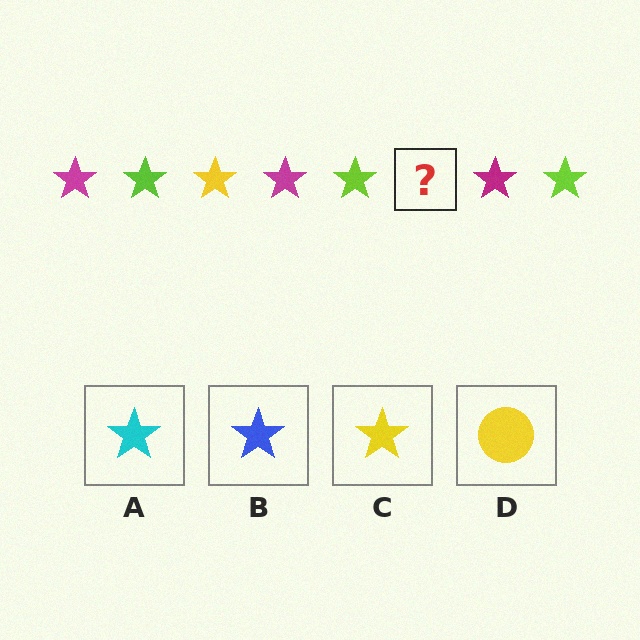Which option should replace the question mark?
Option C.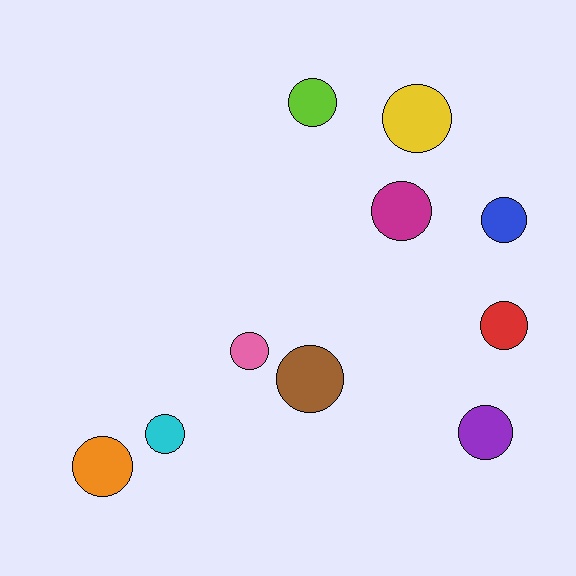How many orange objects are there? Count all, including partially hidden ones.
There is 1 orange object.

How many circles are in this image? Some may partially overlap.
There are 10 circles.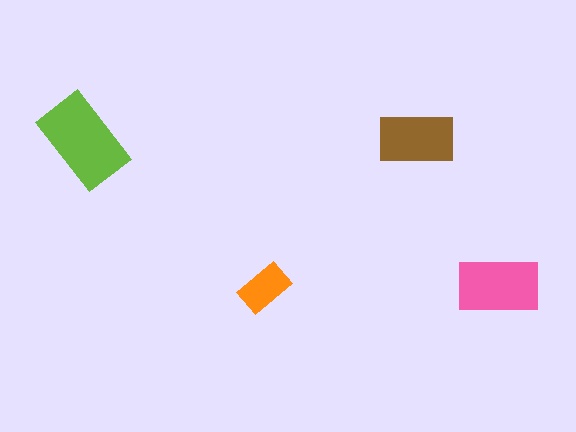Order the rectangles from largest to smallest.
the lime one, the pink one, the brown one, the orange one.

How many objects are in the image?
There are 4 objects in the image.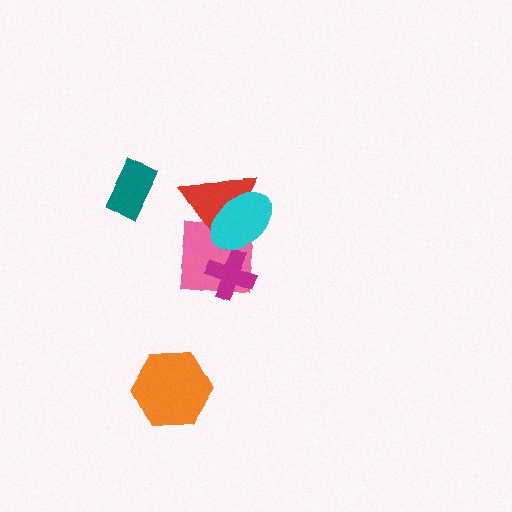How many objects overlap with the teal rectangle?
0 objects overlap with the teal rectangle.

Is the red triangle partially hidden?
Yes, it is partially covered by another shape.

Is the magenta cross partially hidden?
No, no other shape covers it.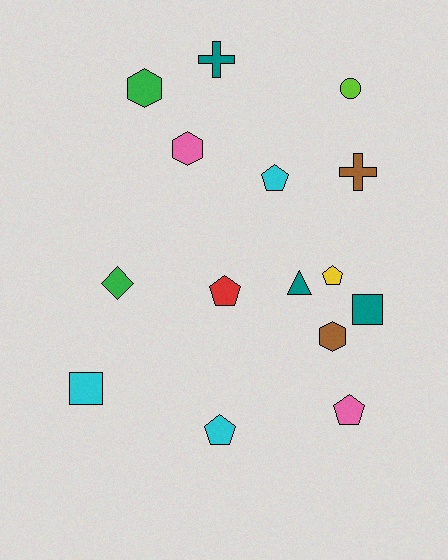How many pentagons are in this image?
There are 5 pentagons.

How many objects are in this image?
There are 15 objects.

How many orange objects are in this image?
There are no orange objects.